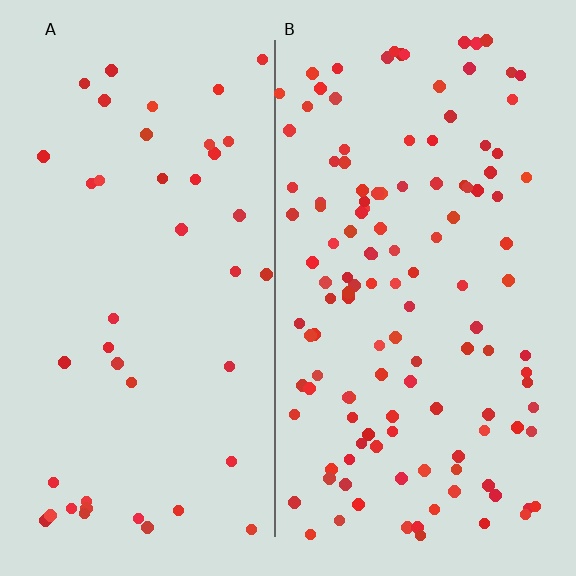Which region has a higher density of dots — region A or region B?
B (the right).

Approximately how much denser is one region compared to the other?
Approximately 2.9× — region B over region A.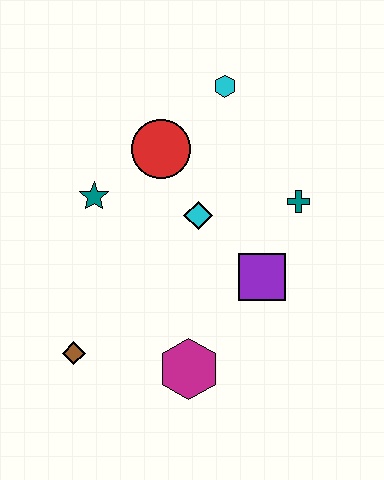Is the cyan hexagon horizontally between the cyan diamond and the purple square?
Yes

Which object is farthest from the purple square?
The brown diamond is farthest from the purple square.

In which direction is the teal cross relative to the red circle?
The teal cross is to the right of the red circle.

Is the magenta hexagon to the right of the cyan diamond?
No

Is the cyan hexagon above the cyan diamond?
Yes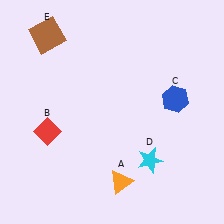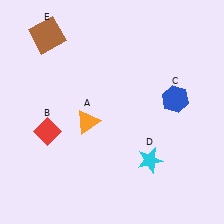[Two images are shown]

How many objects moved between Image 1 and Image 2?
1 object moved between the two images.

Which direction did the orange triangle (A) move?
The orange triangle (A) moved up.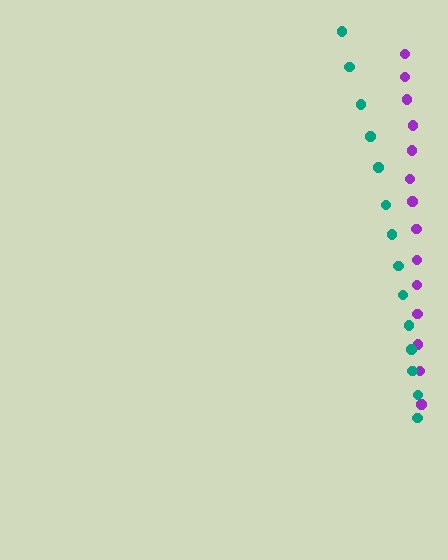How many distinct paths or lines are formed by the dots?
There are 2 distinct paths.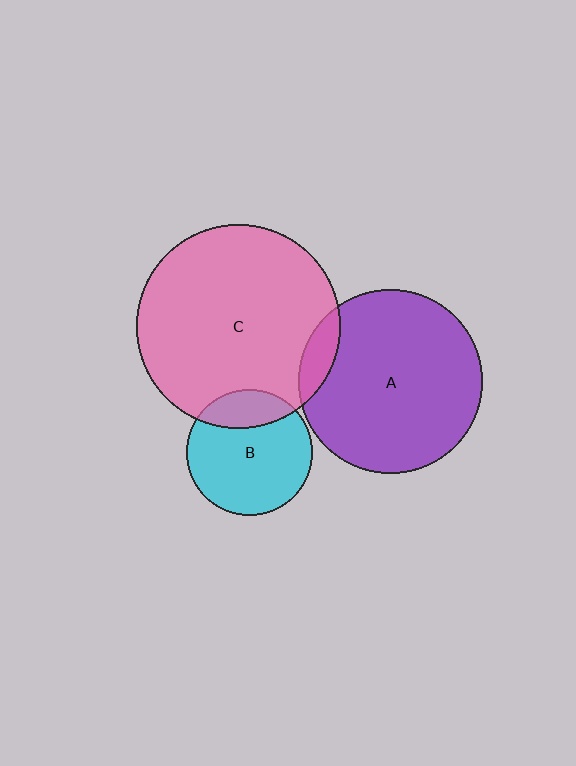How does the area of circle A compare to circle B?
Approximately 2.2 times.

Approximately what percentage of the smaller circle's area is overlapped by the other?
Approximately 20%.